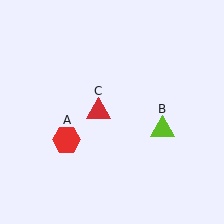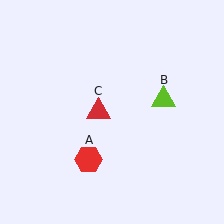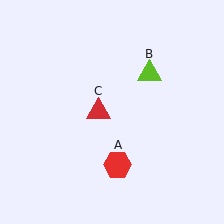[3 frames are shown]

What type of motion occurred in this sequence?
The red hexagon (object A), lime triangle (object B) rotated counterclockwise around the center of the scene.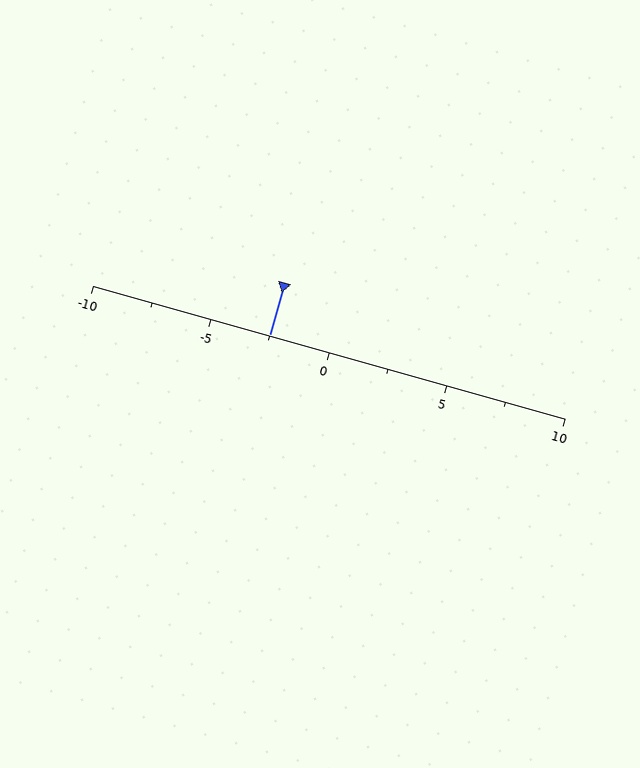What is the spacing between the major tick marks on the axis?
The major ticks are spaced 5 apart.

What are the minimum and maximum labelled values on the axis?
The axis runs from -10 to 10.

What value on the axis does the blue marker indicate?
The marker indicates approximately -2.5.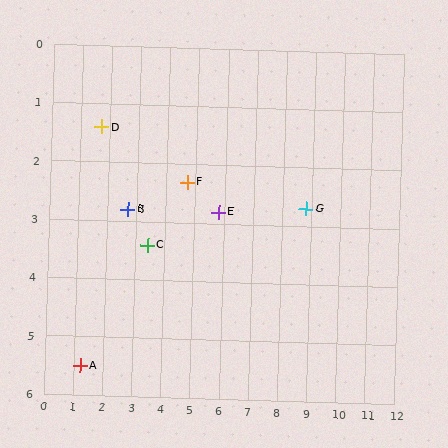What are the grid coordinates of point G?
Point G is at approximately (8.8, 2.7).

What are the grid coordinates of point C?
Point C is at approximately (3.4, 3.4).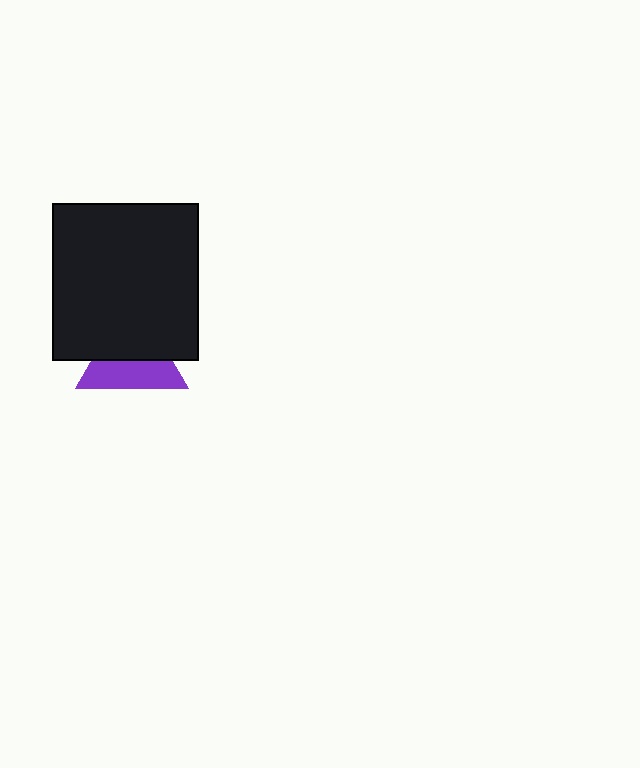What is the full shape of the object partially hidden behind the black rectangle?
The partially hidden object is a purple triangle.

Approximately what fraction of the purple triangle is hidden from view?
Roughly 51% of the purple triangle is hidden behind the black rectangle.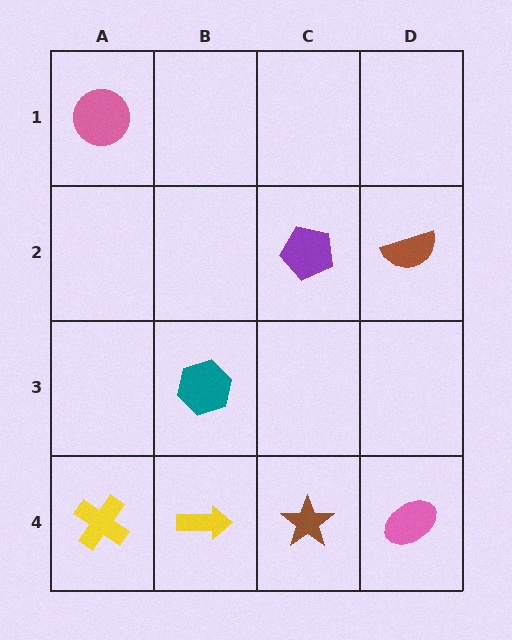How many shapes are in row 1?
1 shape.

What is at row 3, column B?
A teal hexagon.